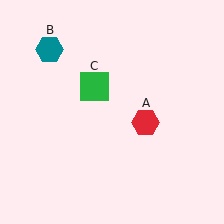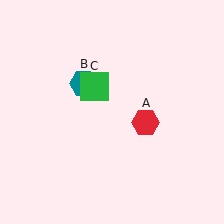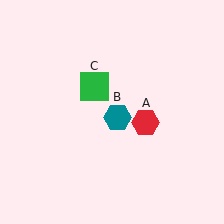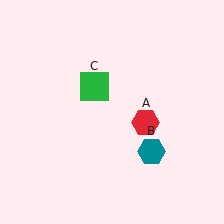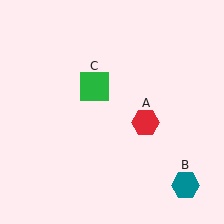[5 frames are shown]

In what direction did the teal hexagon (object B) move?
The teal hexagon (object B) moved down and to the right.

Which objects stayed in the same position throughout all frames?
Red hexagon (object A) and green square (object C) remained stationary.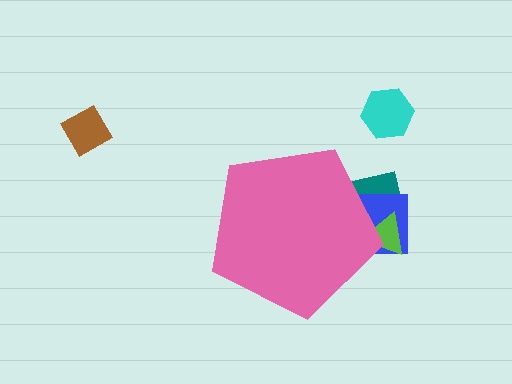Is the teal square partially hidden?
Yes, the teal square is partially hidden behind the pink pentagon.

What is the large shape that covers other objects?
A pink pentagon.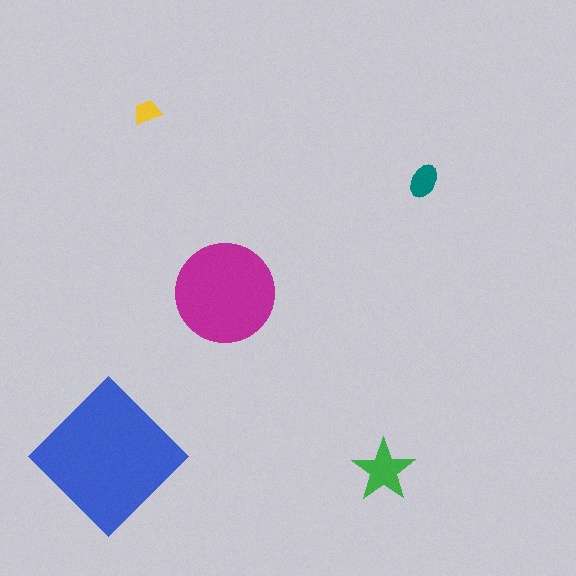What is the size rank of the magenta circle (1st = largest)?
2nd.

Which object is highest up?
The yellow trapezoid is topmost.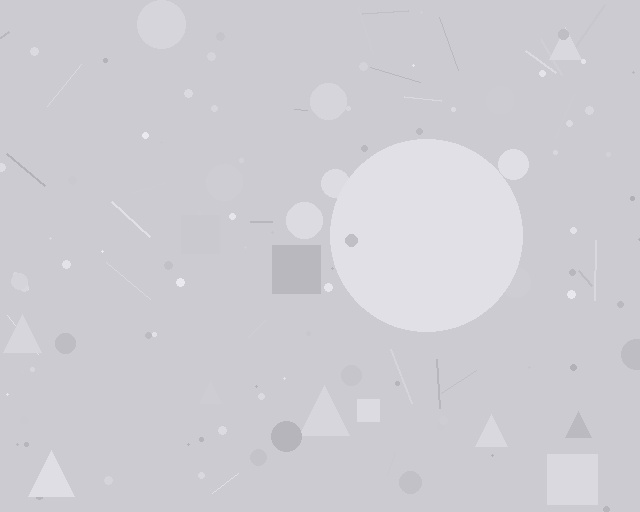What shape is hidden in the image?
A circle is hidden in the image.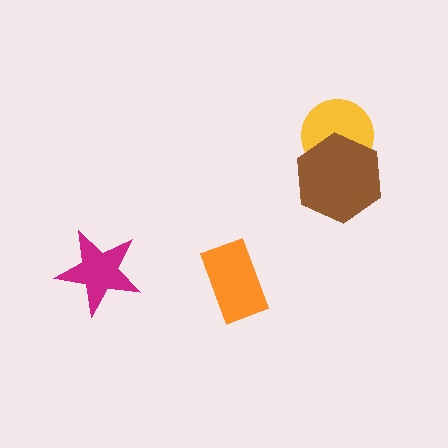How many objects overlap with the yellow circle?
1 object overlaps with the yellow circle.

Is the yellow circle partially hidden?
Yes, it is partially covered by another shape.